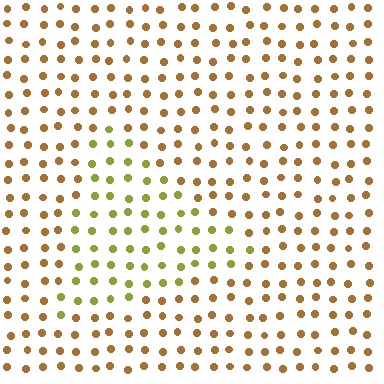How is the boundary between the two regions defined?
The boundary is defined purely by a slight shift in hue (about 44 degrees). Spacing, size, and orientation are identical on both sides.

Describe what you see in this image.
The image is filled with small brown elements in a uniform arrangement. A triangle-shaped region is visible where the elements are tinted to a slightly different hue, forming a subtle color boundary.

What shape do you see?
I see a triangle.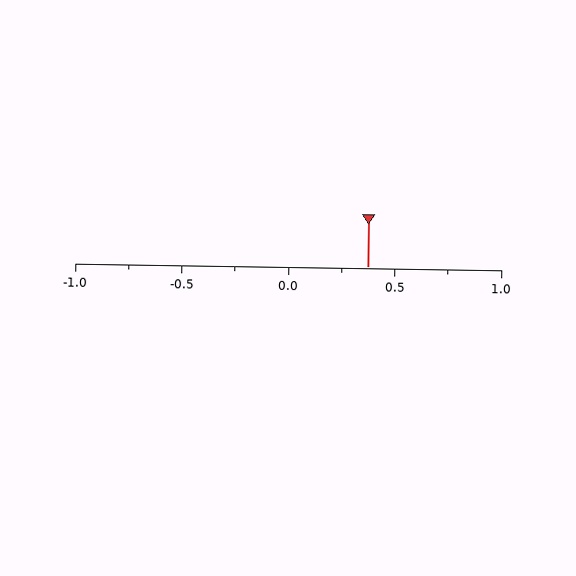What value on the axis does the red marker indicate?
The marker indicates approximately 0.38.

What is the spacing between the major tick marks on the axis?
The major ticks are spaced 0.5 apart.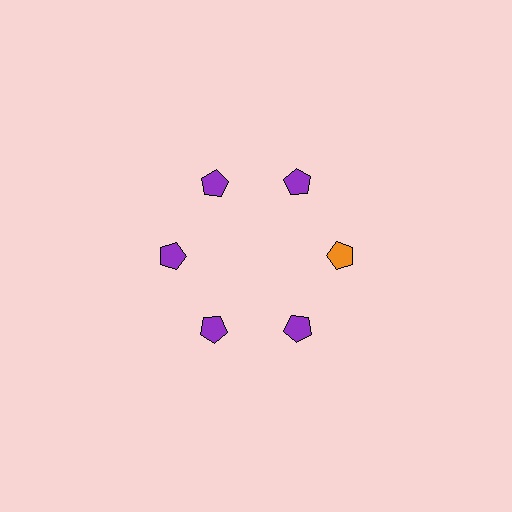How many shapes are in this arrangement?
There are 6 shapes arranged in a ring pattern.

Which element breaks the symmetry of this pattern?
The orange pentagon at roughly the 3 o'clock position breaks the symmetry. All other shapes are purple pentagons.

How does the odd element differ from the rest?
It has a different color: orange instead of purple.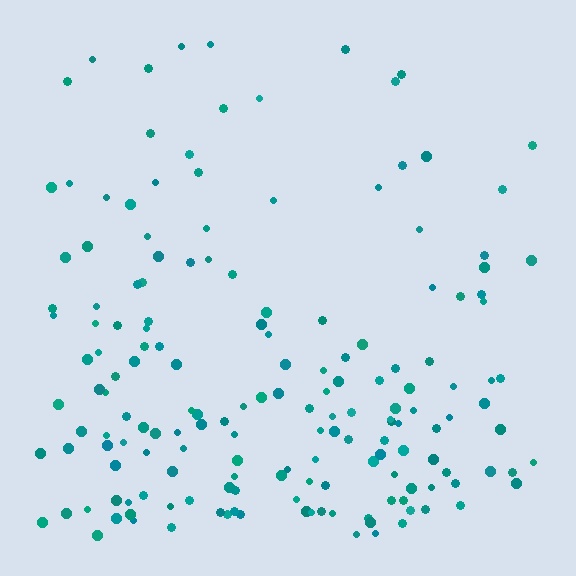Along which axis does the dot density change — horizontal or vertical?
Vertical.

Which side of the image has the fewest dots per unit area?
The top.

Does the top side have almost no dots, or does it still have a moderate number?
Still a moderate number, just noticeably fewer than the bottom.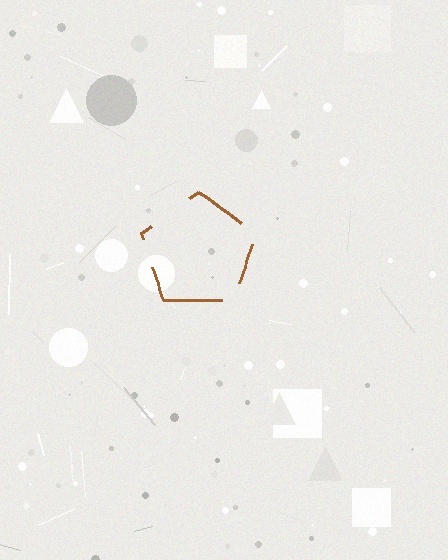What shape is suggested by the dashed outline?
The dashed outline suggests a pentagon.